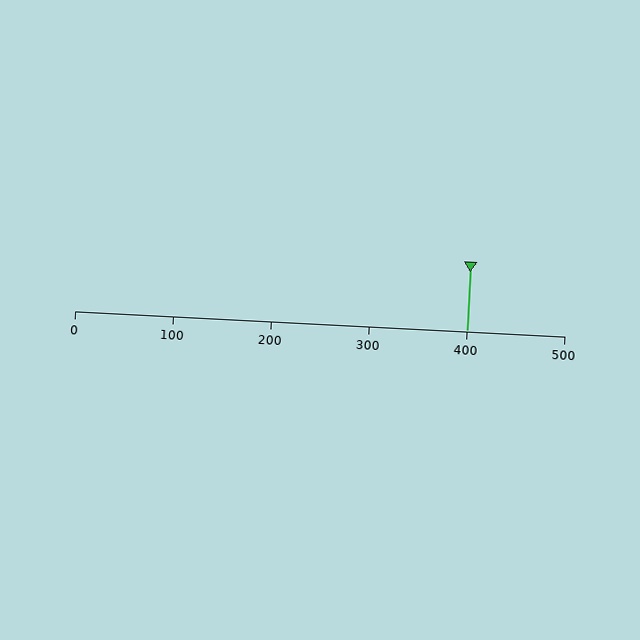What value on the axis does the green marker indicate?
The marker indicates approximately 400.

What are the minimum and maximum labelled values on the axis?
The axis runs from 0 to 500.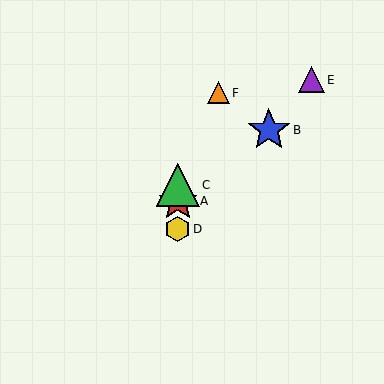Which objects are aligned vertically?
Objects A, C, D are aligned vertically.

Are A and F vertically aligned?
No, A is at x≈178 and F is at x≈219.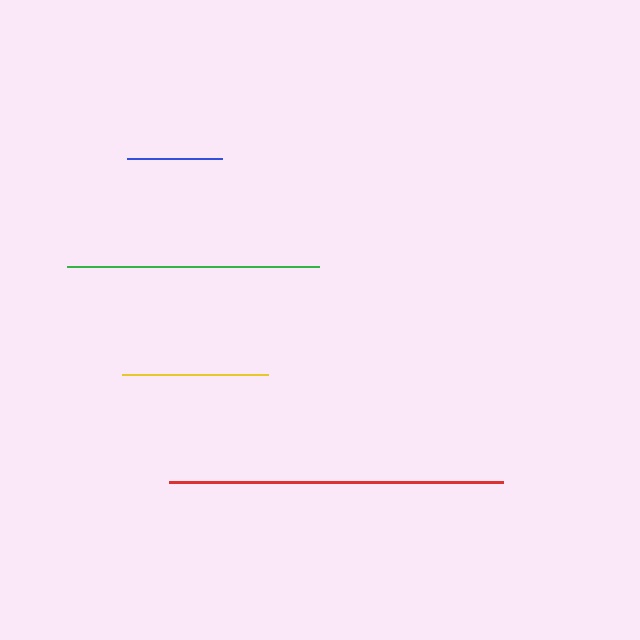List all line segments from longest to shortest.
From longest to shortest: red, green, yellow, blue.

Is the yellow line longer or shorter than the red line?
The red line is longer than the yellow line.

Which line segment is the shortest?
The blue line is the shortest at approximately 95 pixels.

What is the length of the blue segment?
The blue segment is approximately 95 pixels long.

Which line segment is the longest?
The red line is the longest at approximately 334 pixels.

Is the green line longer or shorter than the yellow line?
The green line is longer than the yellow line.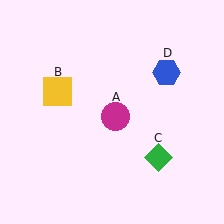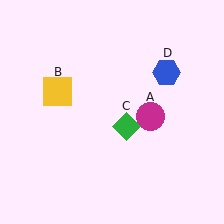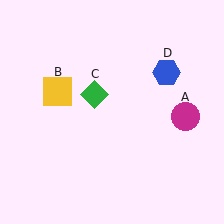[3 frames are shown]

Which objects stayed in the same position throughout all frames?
Yellow square (object B) and blue hexagon (object D) remained stationary.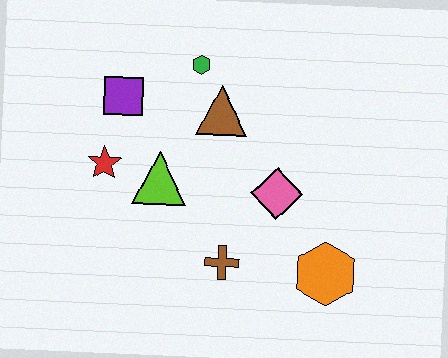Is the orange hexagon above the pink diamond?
No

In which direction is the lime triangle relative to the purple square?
The lime triangle is below the purple square.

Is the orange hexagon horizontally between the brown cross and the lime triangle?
No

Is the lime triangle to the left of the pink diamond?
Yes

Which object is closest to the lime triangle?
The red star is closest to the lime triangle.